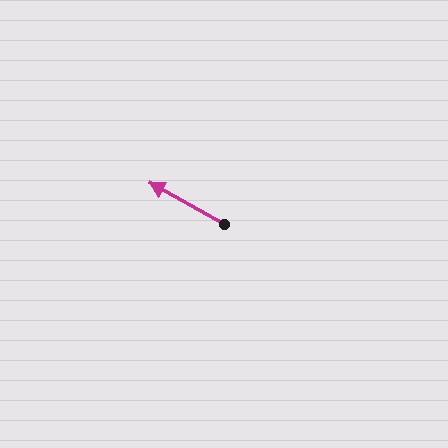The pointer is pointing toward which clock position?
Roughly 10 o'clock.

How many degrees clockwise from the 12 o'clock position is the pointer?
Approximately 299 degrees.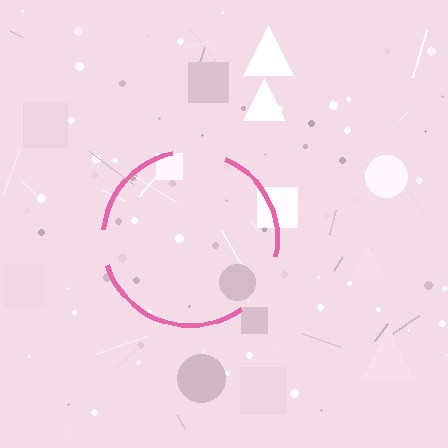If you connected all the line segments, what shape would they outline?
They would outline a circle.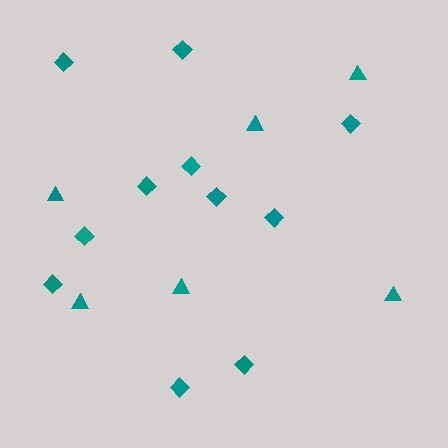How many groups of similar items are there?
There are 2 groups: one group of diamonds (11) and one group of triangles (6).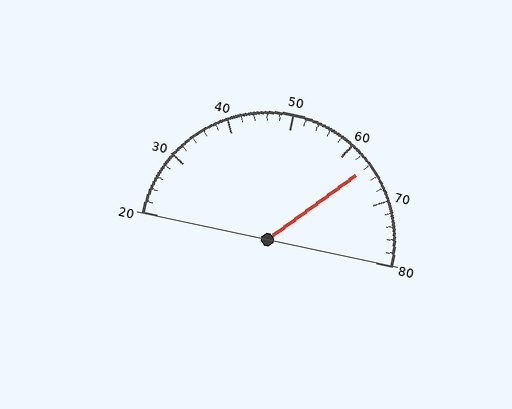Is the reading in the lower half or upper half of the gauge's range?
The reading is in the upper half of the range (20 to 80).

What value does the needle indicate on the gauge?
The needle indicates approximately 64.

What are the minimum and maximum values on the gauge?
The gauge ranges from 20 to 80.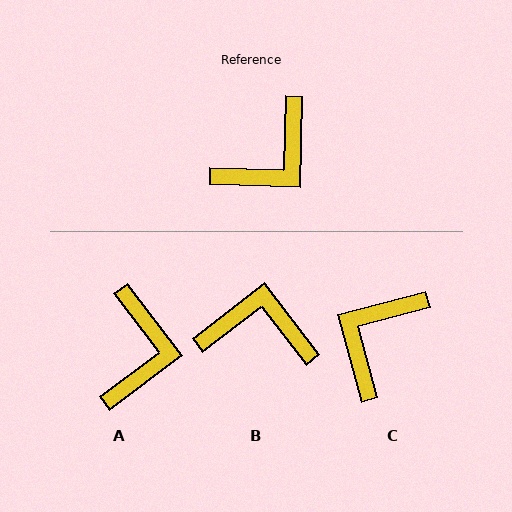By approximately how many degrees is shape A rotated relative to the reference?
Approximately 38 degrees counter-clockwise.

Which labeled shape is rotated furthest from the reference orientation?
C, about 164 degrees away.